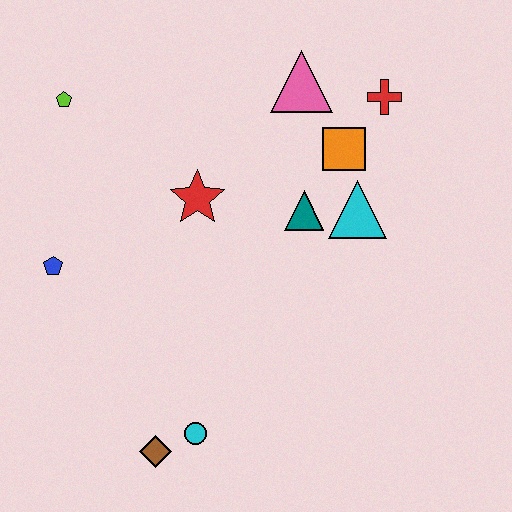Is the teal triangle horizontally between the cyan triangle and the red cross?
No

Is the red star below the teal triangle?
No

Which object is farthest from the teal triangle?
The brown diamond is farthest from the teal triangle.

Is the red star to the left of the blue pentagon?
No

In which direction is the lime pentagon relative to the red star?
The lime pentagon is to the left of the red star.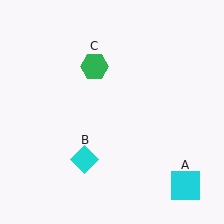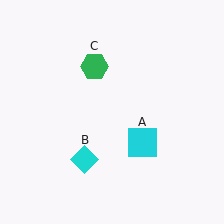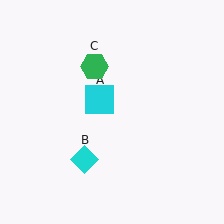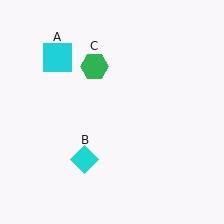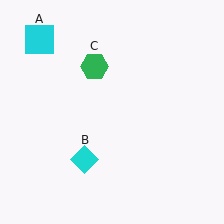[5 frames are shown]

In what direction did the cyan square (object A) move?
The cyan square (object A) moved up and to the left.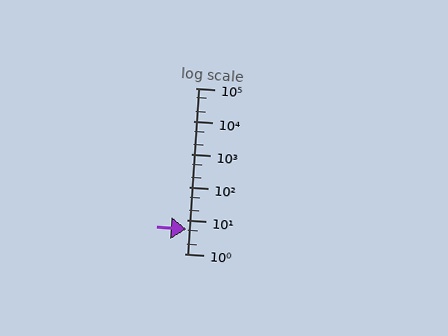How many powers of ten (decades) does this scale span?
The scale spans 5 decades, from 1 to 100000.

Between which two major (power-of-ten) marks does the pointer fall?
The pointer is between 1 and 10.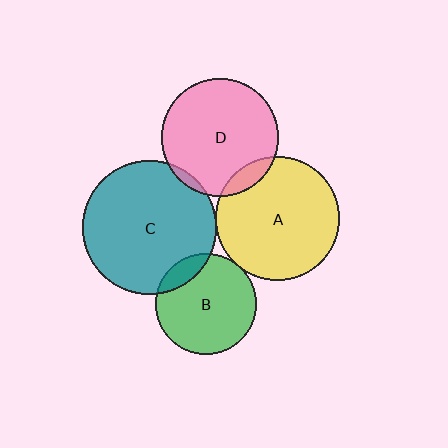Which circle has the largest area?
Circle C (teal).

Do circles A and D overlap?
Yes.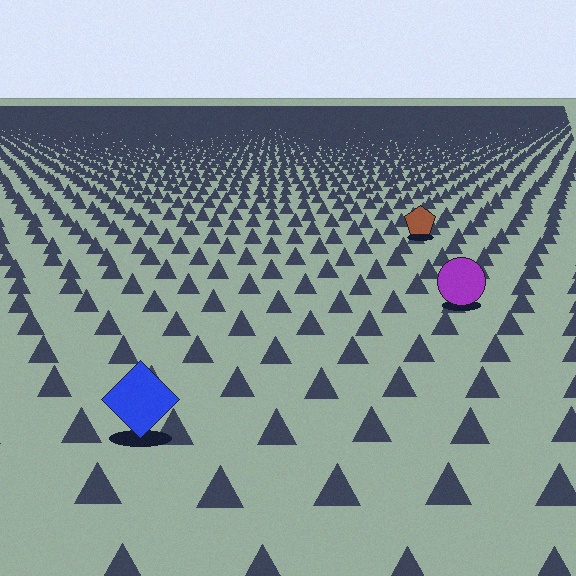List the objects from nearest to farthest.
From nearest to farthest: the blue diamond, the purple circle, the brown pentagon.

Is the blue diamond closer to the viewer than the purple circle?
Yes. The blue diamond is closer — you can tell from the texture gradient: the ground texture is coarser near it.